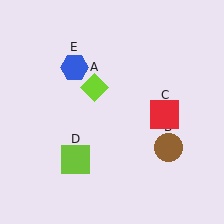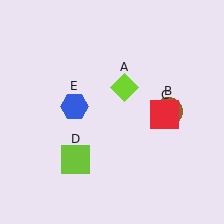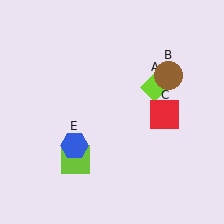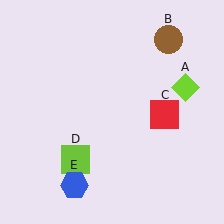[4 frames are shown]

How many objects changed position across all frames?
3 objects changed position: lime diamond (object A), brown circle (object B), blue hexagon (object E).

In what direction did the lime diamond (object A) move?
The lime diamond (object A) moved right.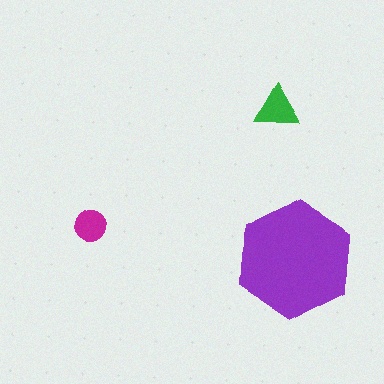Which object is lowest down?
The purple hexagon is bottommost.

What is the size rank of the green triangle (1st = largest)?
2nd.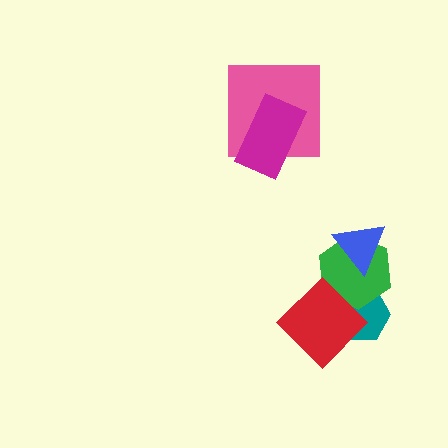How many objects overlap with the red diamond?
2 objects overlap with the red diamond.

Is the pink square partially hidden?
Yes, it is partially covered by another shape.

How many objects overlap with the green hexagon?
3 objects overlap with the green hexagon.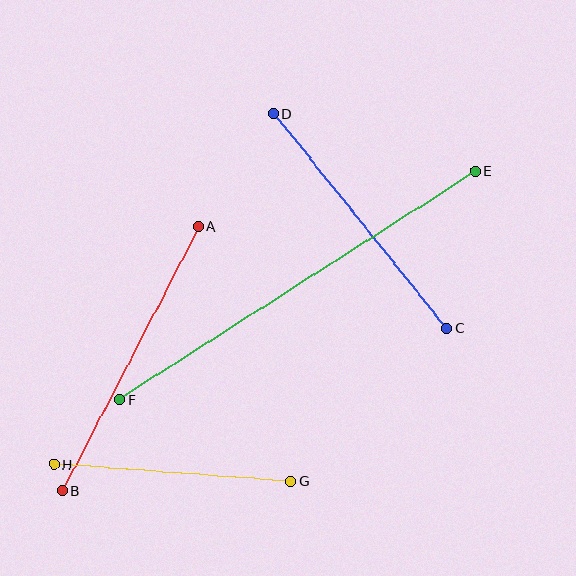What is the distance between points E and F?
The distance is approximately 423 pixels.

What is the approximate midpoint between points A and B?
The midpoint is at approximately (131, 358) pixels.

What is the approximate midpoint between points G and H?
The midpoint is at approximately (172, 473) pixels.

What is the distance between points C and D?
The distance is approximately 276 pixels.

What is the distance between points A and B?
The distance is approximately 297 pixels.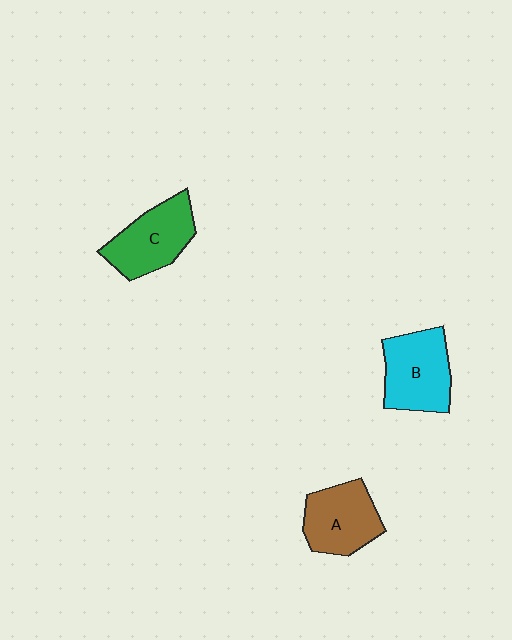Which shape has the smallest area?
Shape A (brown).